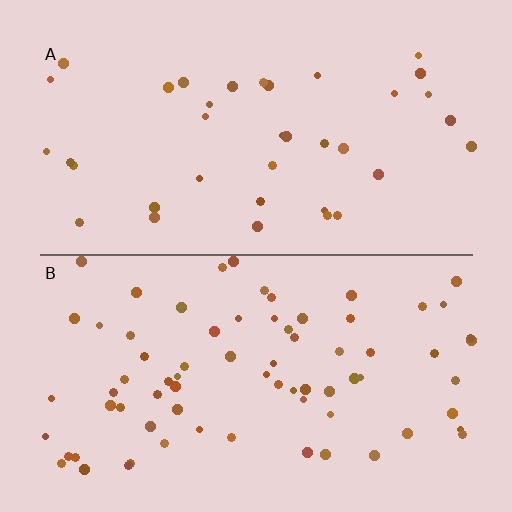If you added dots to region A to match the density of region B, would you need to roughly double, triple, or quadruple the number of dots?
Approximately double.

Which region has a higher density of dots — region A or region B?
B (the bottom).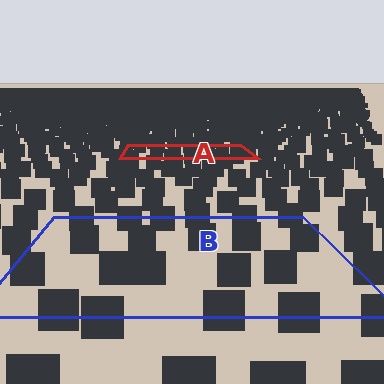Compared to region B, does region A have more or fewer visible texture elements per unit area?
Region A has more texture elements per unit area — they are packed more densely because it is farther away.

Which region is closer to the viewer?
Region B is closer. The texture elements there are larger and more spread out.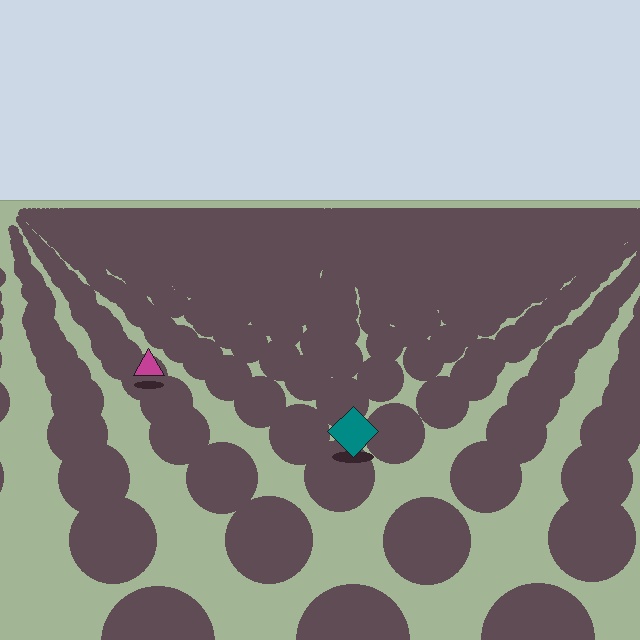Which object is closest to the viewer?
The teal diamond is closest. The texture marks near it are larger and more spread out.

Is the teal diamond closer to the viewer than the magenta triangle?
Yes. The teal diamond is closer — you can tell from the texture gradient: the ground texture is coarser near it.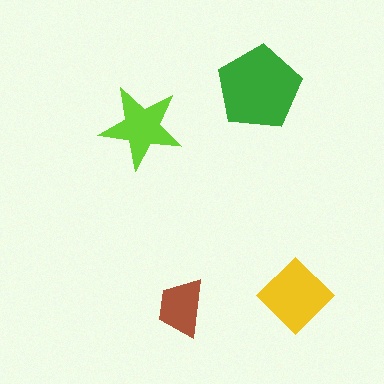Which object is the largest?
The green pentagon.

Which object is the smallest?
The brown trapezoid.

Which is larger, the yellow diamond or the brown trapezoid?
The yellow diamond.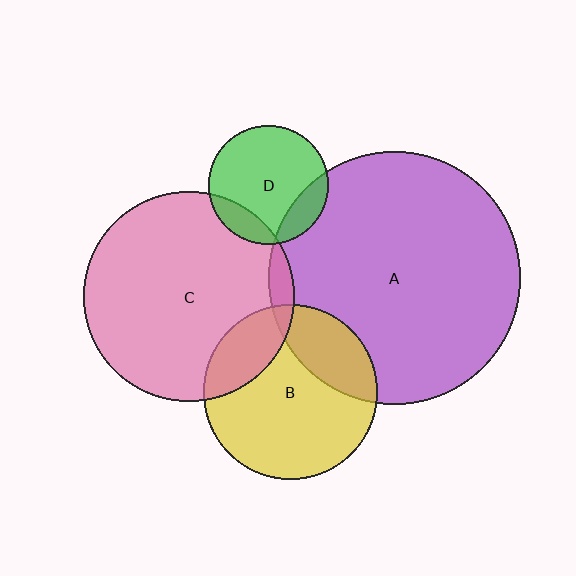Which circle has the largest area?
Circle A (purple).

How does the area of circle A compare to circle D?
Approximately 4.4 times.